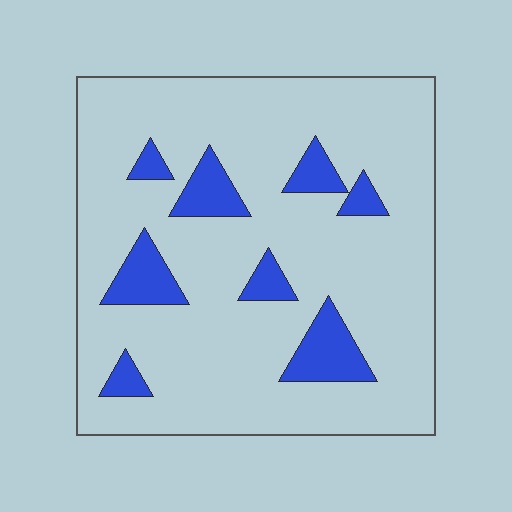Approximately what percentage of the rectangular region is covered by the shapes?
Approximately 15%.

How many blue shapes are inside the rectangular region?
8.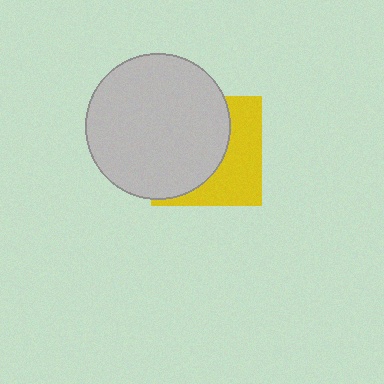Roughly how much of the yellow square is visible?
A small part of it is visible (roughly 41%).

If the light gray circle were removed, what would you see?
You would see the complete yellow square.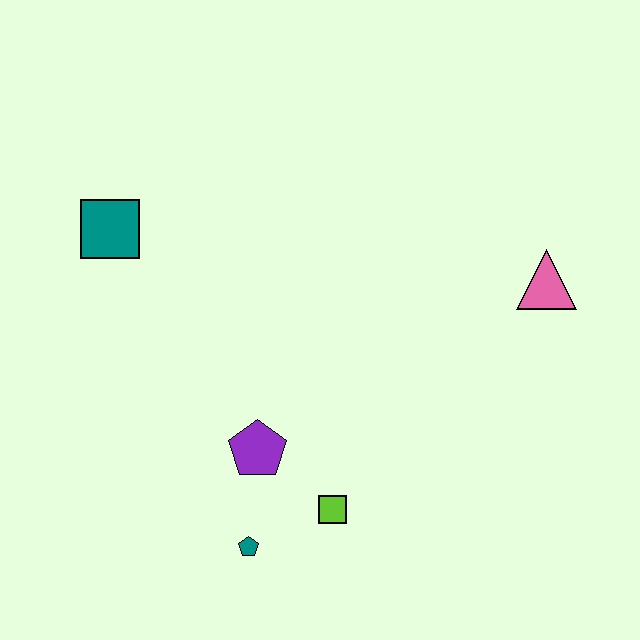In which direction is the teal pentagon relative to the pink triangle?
The teal pentagon is to the left of the pink triangle.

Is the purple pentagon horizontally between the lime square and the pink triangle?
No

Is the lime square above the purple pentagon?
No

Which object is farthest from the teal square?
The pink triangle is farthest from the teal square.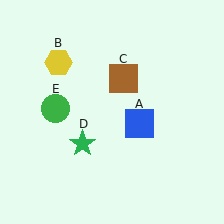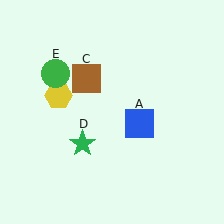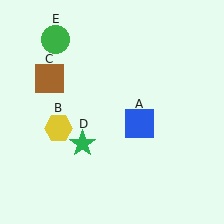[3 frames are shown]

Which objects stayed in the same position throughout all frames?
Blue square (object A) and green star (object D) remained stationary.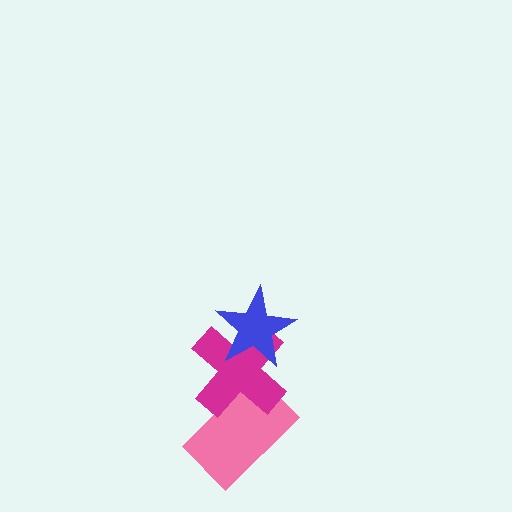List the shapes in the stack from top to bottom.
From top to bottom: the blue star, the magenta cross, the pink rectangle.